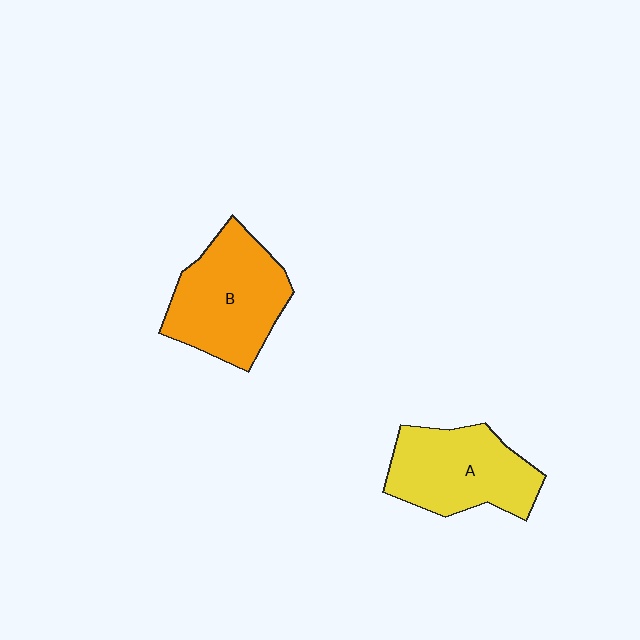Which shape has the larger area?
Shape B (orange).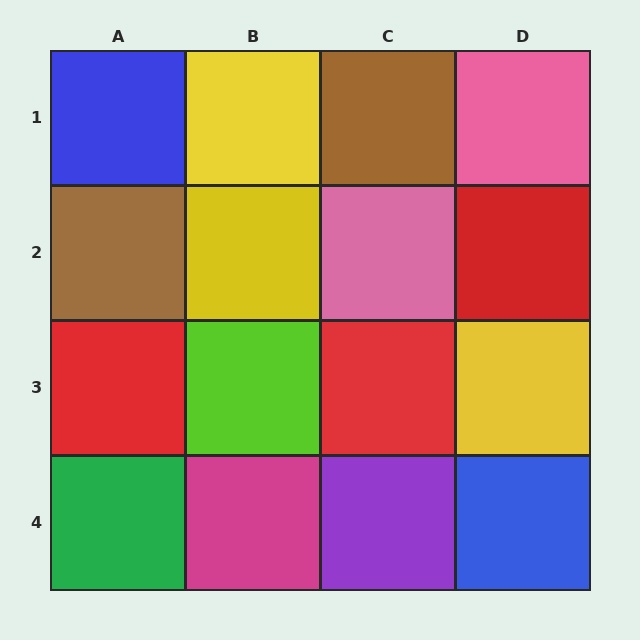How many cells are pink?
2 cells are pink.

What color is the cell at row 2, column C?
Pink.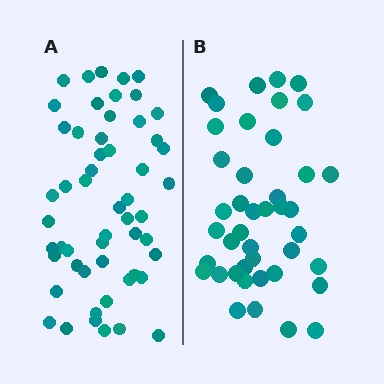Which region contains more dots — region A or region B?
Region A (the left region) has more dots.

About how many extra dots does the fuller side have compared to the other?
Region A has roughly 12 or so more dots than region B.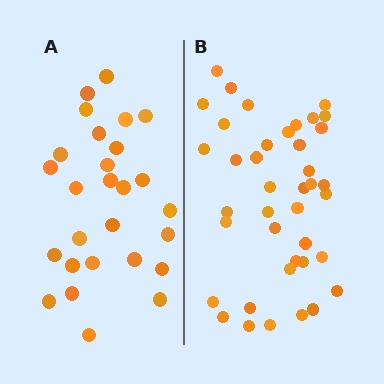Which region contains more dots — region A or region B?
Region B (the right region) has more dots.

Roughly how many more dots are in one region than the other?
Region B has approximately 15 more dots than region A.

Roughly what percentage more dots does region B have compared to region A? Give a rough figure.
About 50% more.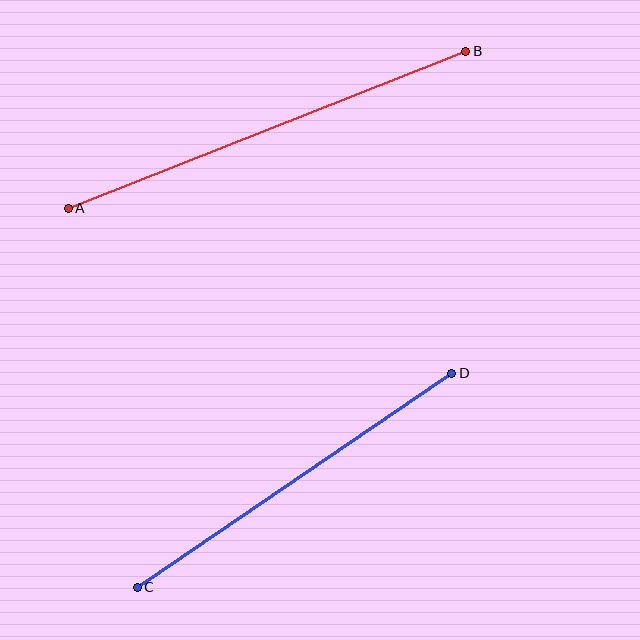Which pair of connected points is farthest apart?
Points A and B are farthest apart.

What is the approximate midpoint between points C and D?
The midpoint is at approximately (295, 480) pixels.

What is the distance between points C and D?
The distance is approximately 380 pixels.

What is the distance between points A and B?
The distance is approximately 427 pixels.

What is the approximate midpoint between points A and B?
The midpoint is at approximately (267, 130) pixels.